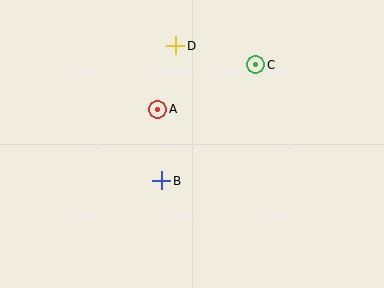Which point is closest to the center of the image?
Point B at (162, 181) is closest to the center.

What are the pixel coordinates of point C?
Point C is at (256, 65).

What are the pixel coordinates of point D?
Point D is at (176, 46).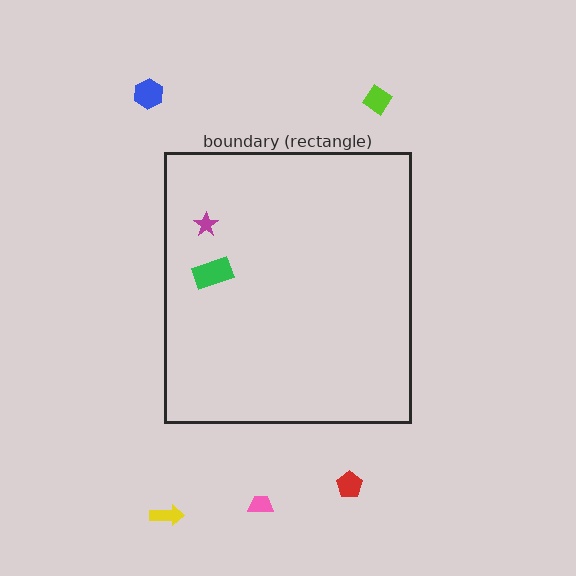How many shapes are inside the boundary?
2 inside, 5 outside.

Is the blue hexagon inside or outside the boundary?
Outside.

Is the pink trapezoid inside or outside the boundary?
Outside.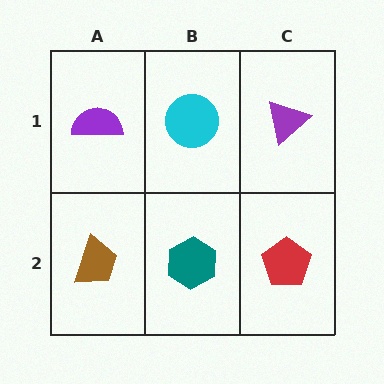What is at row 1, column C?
A purple triangle.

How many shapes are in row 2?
3 shapes.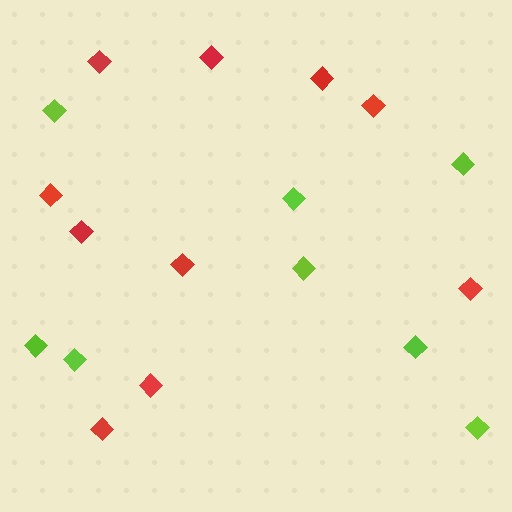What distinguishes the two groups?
There are 2 groups: one group of red diamonds (10) and one group of lime diamonds (8).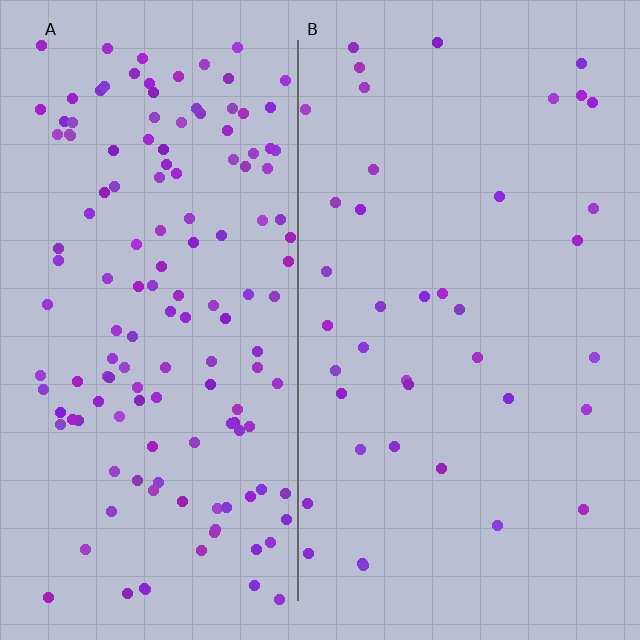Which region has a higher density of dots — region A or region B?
A (the left).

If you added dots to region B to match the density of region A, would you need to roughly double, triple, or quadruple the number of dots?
Approximately quadruple.